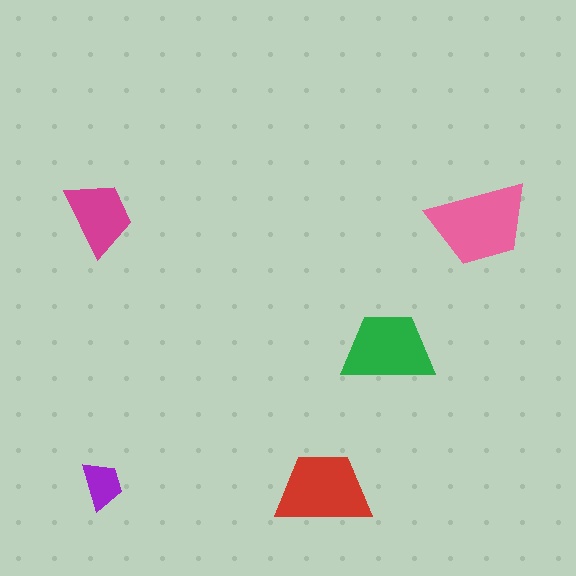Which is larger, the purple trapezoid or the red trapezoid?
The red one.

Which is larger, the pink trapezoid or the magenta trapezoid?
The pink one.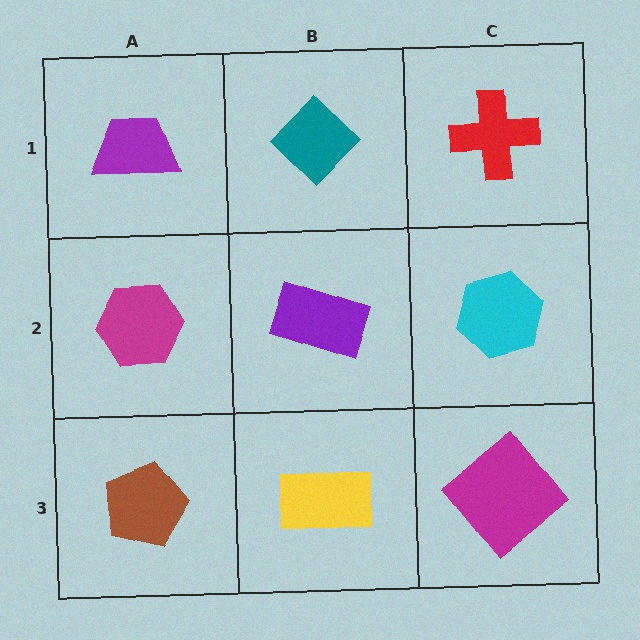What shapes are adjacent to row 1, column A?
A magenta hexagon (row 2, column A), a teal diamond (row 1, column B).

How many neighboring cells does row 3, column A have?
2.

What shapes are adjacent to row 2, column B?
A teal diamond (row 1, column B), a yellow rectangle (row 3, column B), a magenta hexagon (row 2, column A), a cyan hexagon (row 2, column C).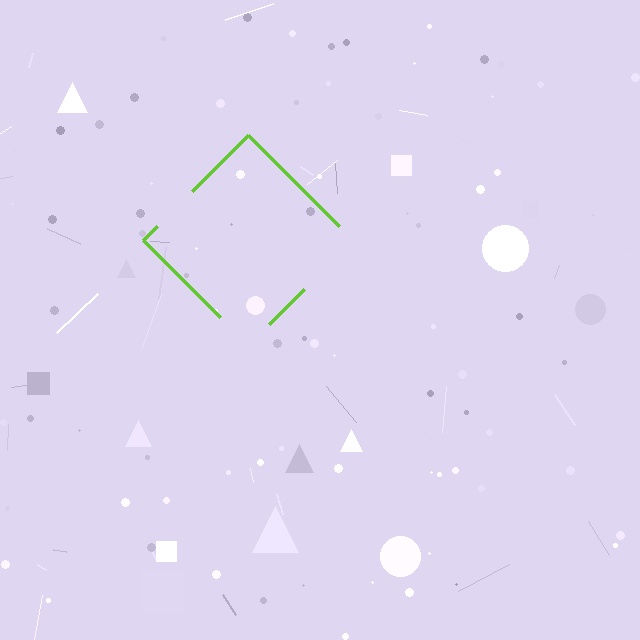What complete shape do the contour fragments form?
The contour fragments form a diamond.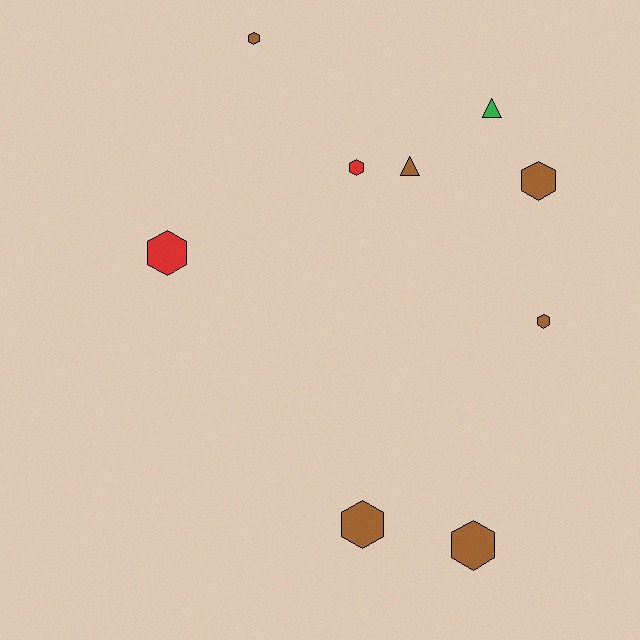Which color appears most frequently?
Brown, with 6 objects.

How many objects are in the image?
There are 9 objects.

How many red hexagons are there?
There are 2 red hexagons.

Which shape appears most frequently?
Hexagon, with 7 objects.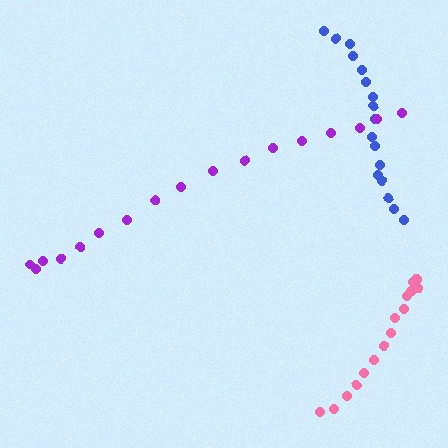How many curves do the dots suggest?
There are 3 distinct paths.